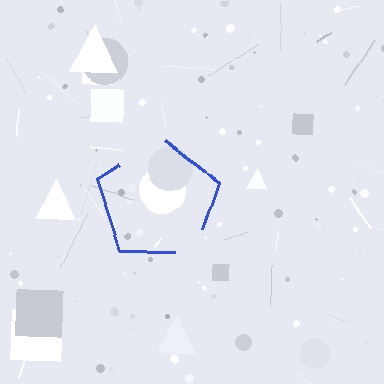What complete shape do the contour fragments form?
The contour fragments form a pentagon.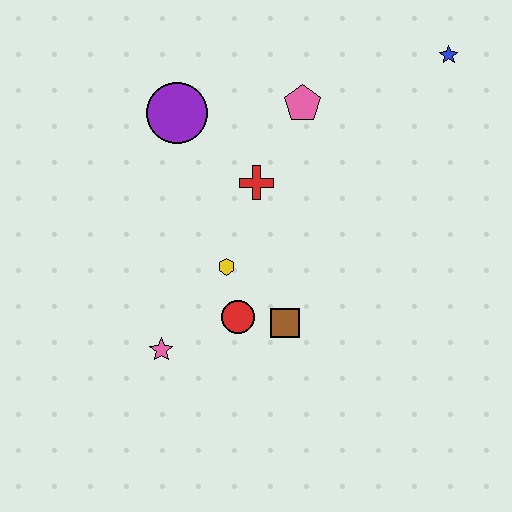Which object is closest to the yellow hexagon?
The red circle is closest to the yellow hexagon.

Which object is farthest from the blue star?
The pink star is farthest from the blue star.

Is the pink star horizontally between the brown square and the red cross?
No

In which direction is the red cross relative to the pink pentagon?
The red cross is below the pink pentagon.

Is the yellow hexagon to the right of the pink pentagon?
No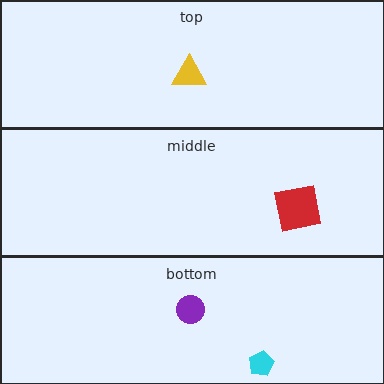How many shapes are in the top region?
1.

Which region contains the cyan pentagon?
The bottom region.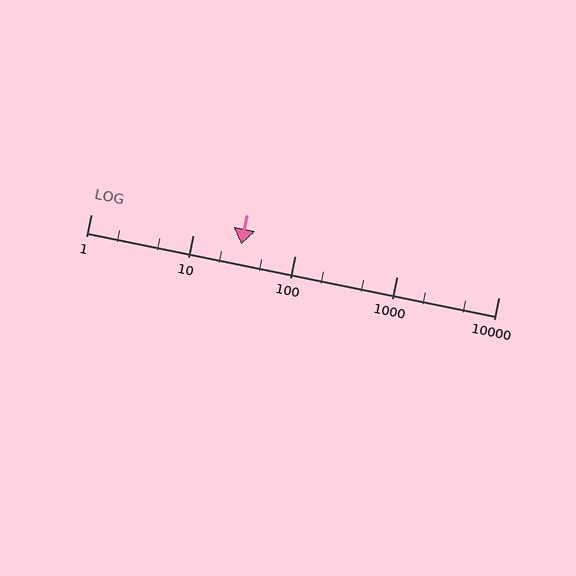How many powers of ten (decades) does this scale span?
The scale spans 4 decades, from 1 to 10000.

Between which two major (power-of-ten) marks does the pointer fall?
The pointer is between 10 and 100.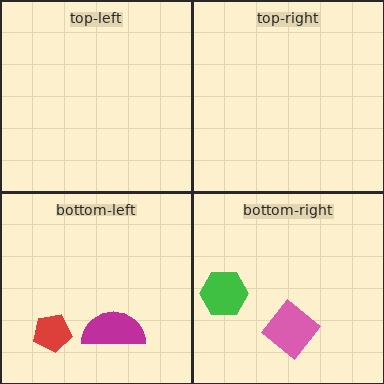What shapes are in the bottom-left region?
The red pentagon, the magenta semicircle.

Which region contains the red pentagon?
The bottom-left region.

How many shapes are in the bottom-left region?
2.